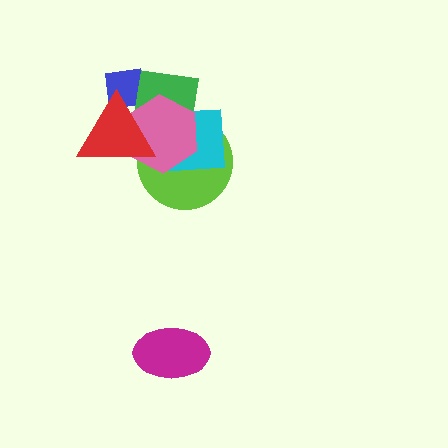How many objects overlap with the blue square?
3 objects overlap with the blue square.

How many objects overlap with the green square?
5 objects overlap with the green square.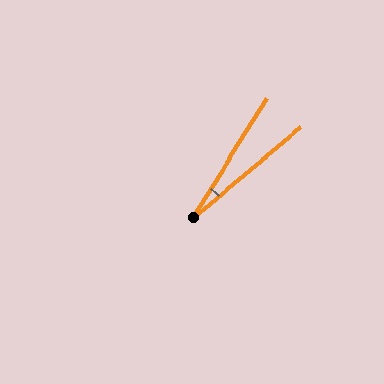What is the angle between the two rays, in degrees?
Approximately 18 degrees.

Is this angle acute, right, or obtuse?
It is acute.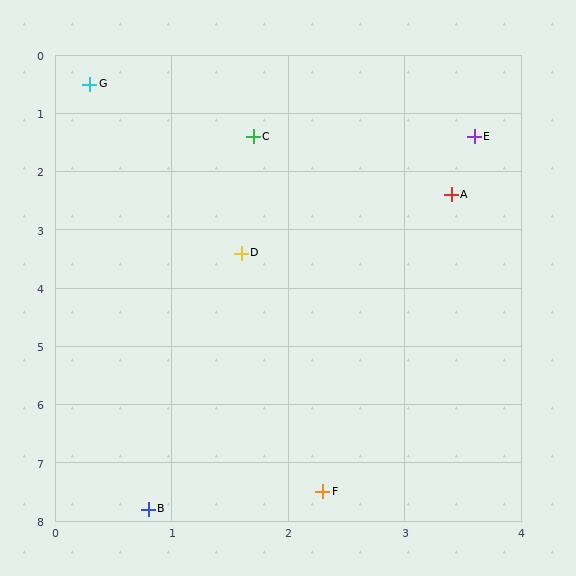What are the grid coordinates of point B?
Point B is at approximately (0.8, 7.8).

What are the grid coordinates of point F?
Point F is at approximately (2.3, 7.5).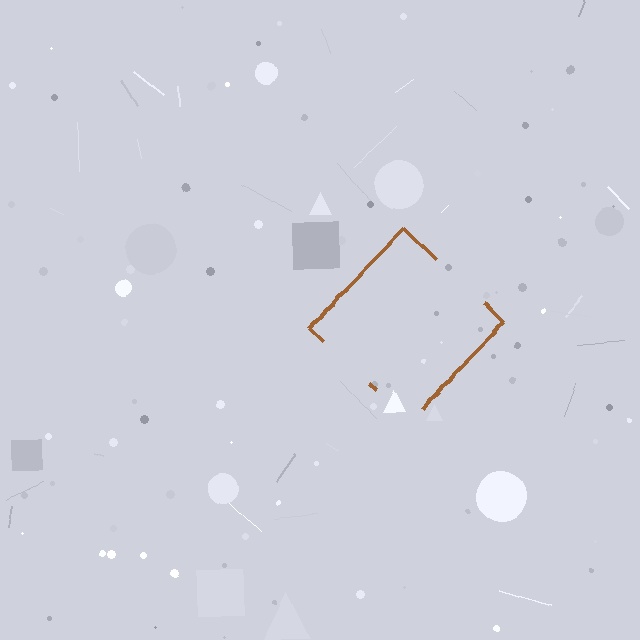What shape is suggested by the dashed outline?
The dashed outline suggests a diamond.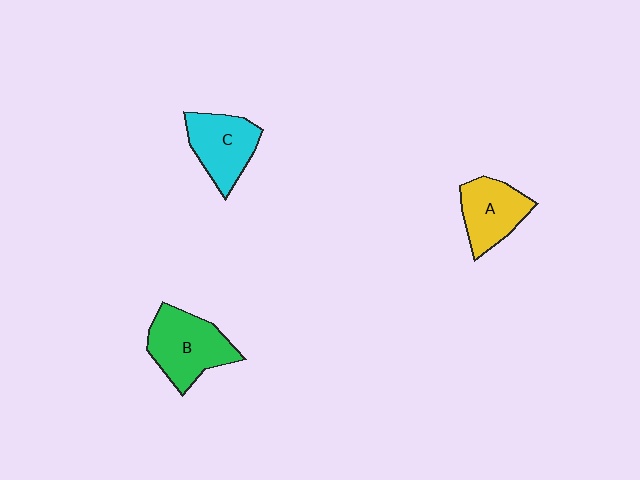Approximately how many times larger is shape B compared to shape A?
Approximately 1.3 times.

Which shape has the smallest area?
Shape A (yellow).